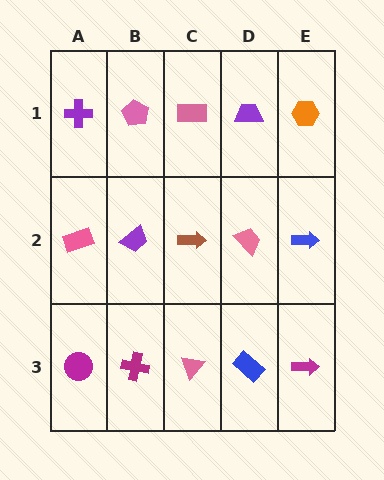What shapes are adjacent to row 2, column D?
A purple trapezoid (row 1, column D), a blue rectangle (row 3, column D), a brown arrow (row 2, column C), a blue arrow (row 2, column E).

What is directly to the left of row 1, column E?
A purple trapezoid.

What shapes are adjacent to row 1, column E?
A blue arrow (row 2, column E), a purple trapezoid (row 1, column D).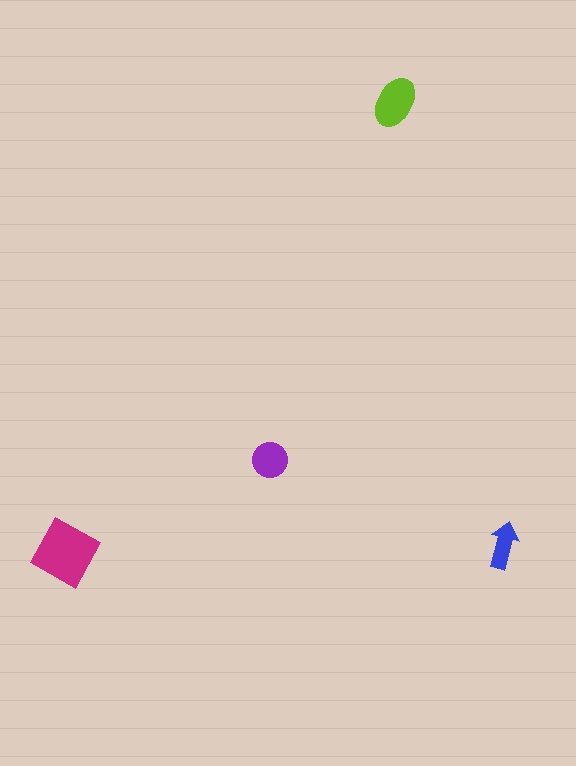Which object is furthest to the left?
The magenta diamond is leftmost.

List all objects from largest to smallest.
The magenta diamond, the lime ellipse, the purple circle, the blue arrow.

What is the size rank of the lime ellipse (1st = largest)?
2nd.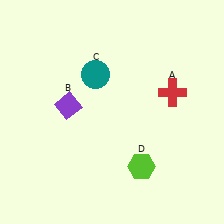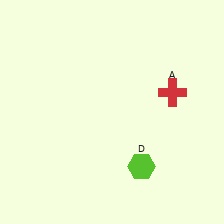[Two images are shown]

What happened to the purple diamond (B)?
The purple diamond (B) was removed in Image 2. It was in the top-left area of Image 1.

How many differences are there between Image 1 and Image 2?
There are 2 differences between the two images.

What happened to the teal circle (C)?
The teal circle (C) was removed in Image 2. It was in the top-left area of Image 1.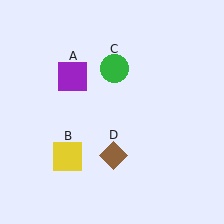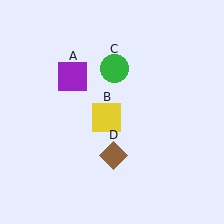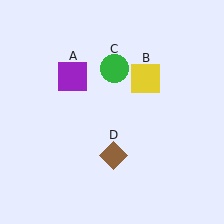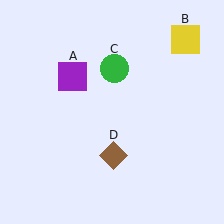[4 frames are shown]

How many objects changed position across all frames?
1 object changed position: yellow square (object B).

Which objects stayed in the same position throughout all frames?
Purple square (object A) and green circle (object C) and brown diamond (object D) remained stationary.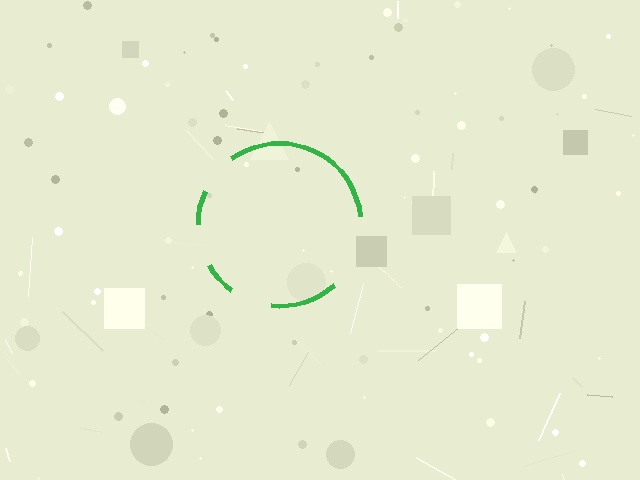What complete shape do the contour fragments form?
The contour fragments form a circle.